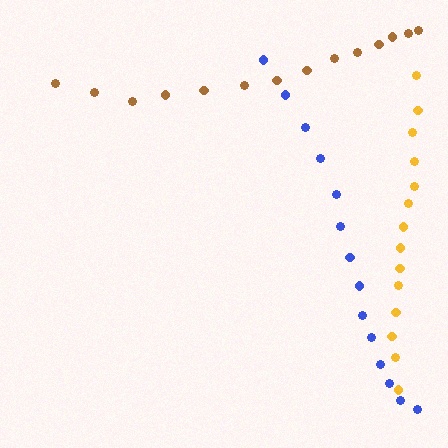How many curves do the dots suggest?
There are 3 distinct paths.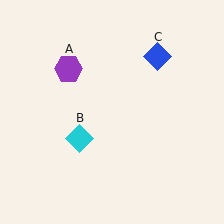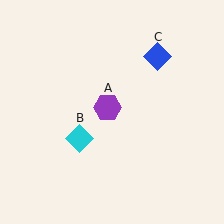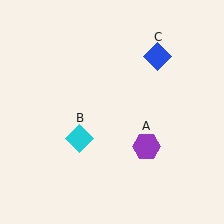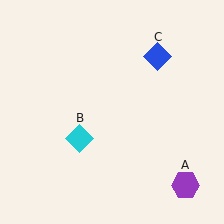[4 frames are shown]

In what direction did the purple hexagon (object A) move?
The purple hexagon (object A) moved down and to the right.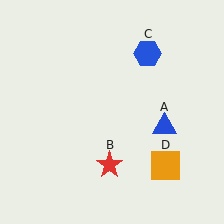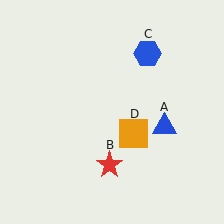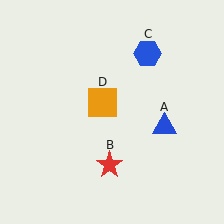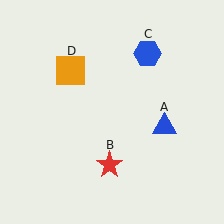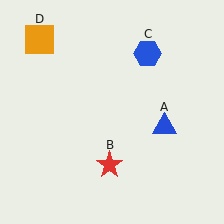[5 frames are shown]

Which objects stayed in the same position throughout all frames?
Blue triangle (object A) and red star (object B) and blue hexagon (object C) remained stationary.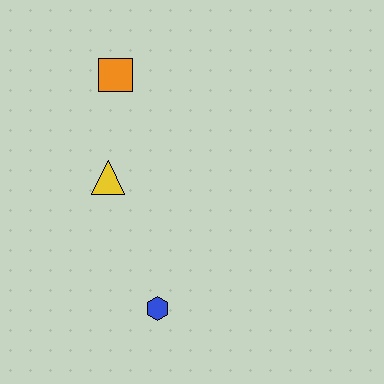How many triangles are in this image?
There is 1 triangle.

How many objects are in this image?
There are 3 objects.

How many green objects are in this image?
There are no green objects.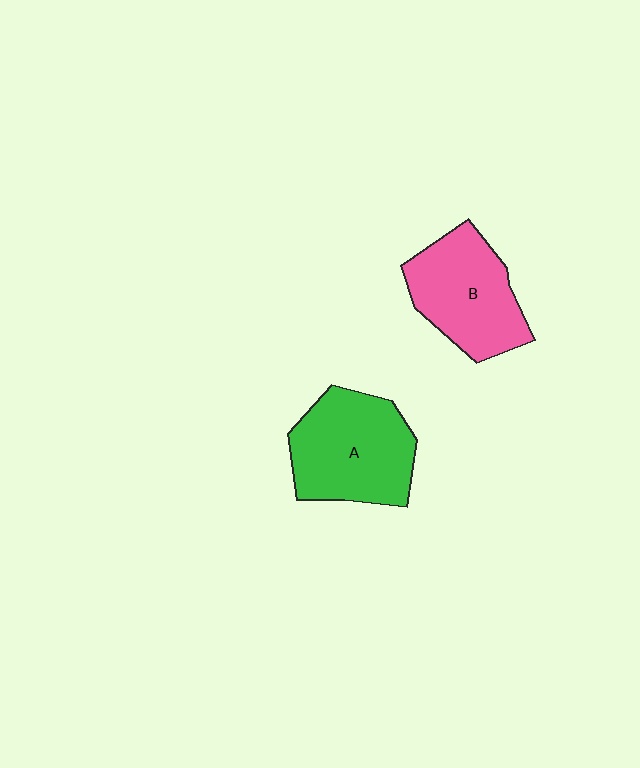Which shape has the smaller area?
Shape B (pink).